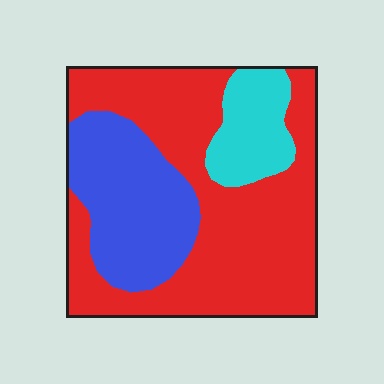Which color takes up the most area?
Red, at roughly 60%.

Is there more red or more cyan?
Red.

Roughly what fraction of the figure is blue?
Blue covers roughly 25% of the figure.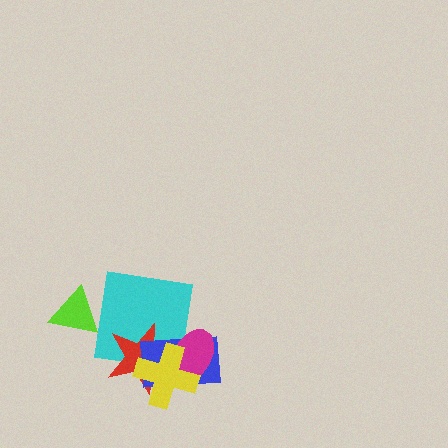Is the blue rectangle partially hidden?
Yes, it is partially covered by another shape.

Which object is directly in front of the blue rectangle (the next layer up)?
The magenta ellipse is directly in front of the blue rectangle.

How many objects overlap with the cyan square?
4 objects overlap with the cyan square.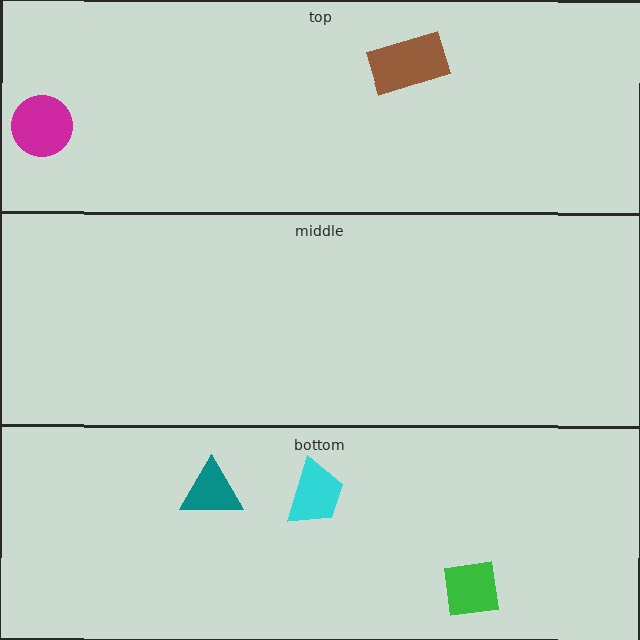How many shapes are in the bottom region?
3.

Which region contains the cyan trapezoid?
The bottom region.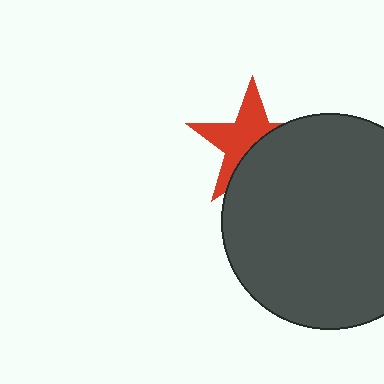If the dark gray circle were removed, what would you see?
You would see the complete red star.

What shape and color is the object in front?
The object in front is a dark gray circle.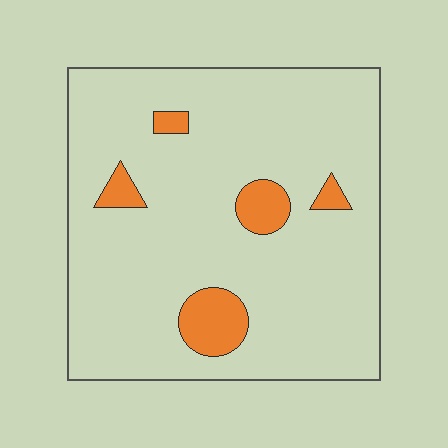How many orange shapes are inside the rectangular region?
5.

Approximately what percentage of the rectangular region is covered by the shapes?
Approximately 10%.